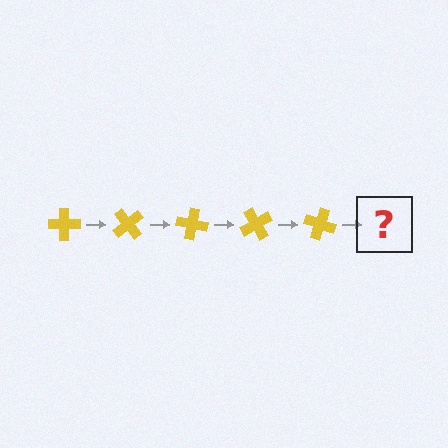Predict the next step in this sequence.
The next step is a yellow cross rotated 250 degrees.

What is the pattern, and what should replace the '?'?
The pattern is that the cross rotates 50 degrees each step. The '?' should be a yellow cross rotated 250 degrees.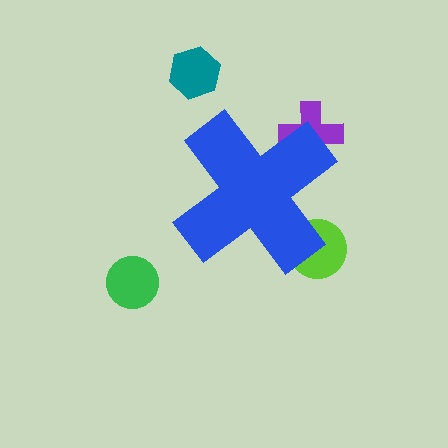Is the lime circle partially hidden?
Yes, the lime circle is partially hidden behind the blue cross.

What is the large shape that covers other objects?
A blue cross.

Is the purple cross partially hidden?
Yes, the purple cross is partially hidden behind the blue cross.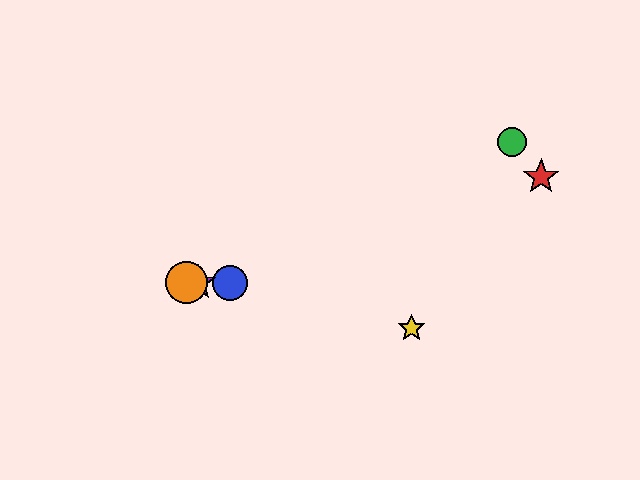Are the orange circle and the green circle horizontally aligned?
No, the orange circle is at y≈283 and the green circle is at y≈142.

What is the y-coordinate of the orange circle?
The orange circle is at y≈283.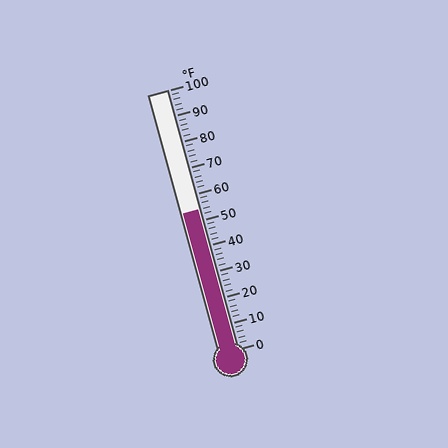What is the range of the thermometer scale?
The thermometer scale ranges from 0°F to 100°F.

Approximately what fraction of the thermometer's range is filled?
The thermometer is filled to approximately 55% of its range.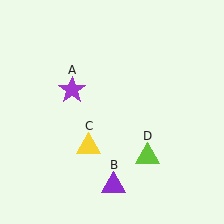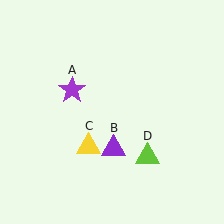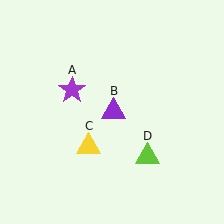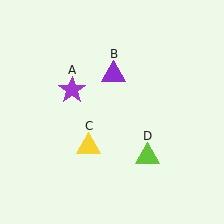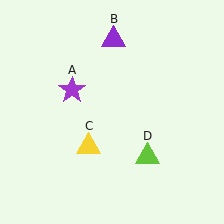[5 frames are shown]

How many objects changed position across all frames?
1 object changed position: purple triangle (object B).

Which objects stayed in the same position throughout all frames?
Purple star (object A) and yellow triangle (object C) and lime triangle (object D) remained stationary.